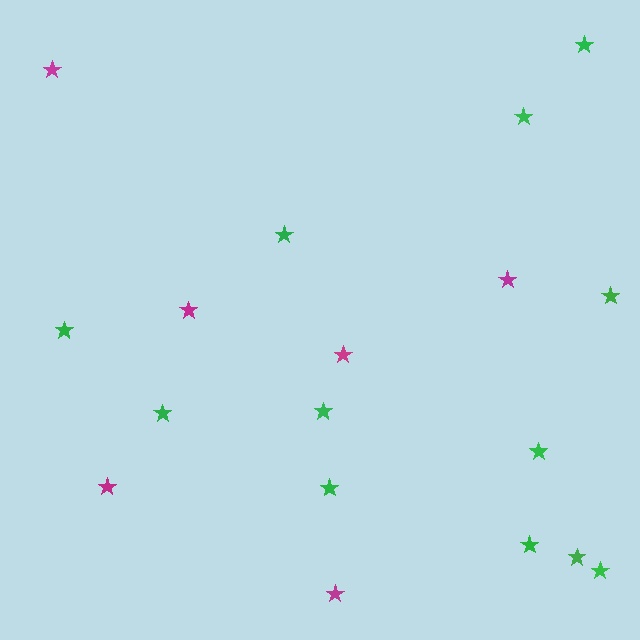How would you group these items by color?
There are 2 groups: one group of magenta stars (6) and one group of green stars (12).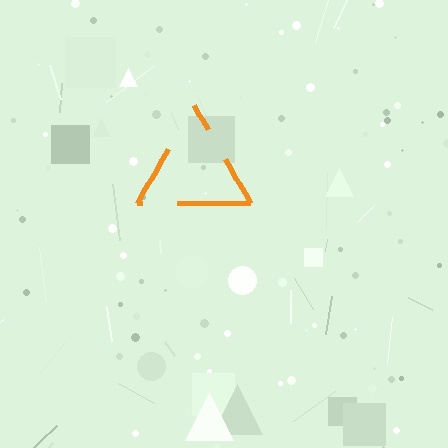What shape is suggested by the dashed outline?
The dashed outline suggests a triangle.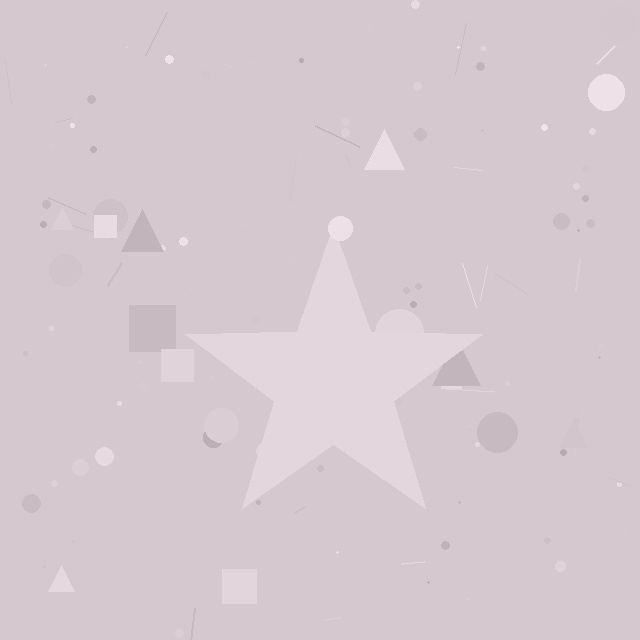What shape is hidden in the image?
A star is hidden in the image.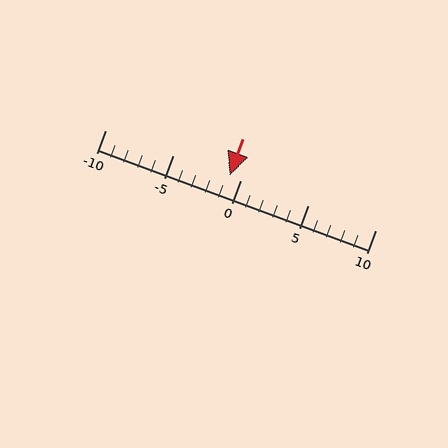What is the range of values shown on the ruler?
The ruler shows values from -10 to 10.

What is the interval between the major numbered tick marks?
The major tick marks are spaced 5 units apart.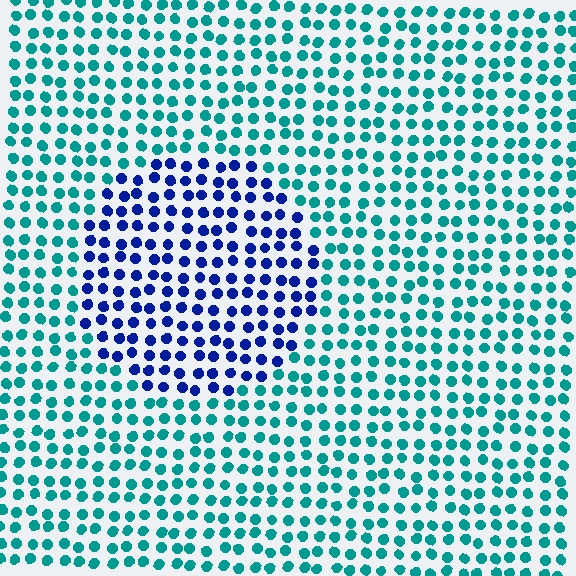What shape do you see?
I see a circle.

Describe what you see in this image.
The image is filled with small teal elements in a uniform arrangement. A circle-shaped region is visible where the elements are tinted to a slightly different hue, forming a subtle color boundary.